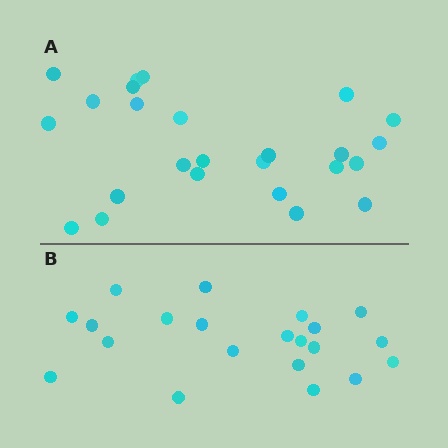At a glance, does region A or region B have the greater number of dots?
Region A (the top region) has more dots.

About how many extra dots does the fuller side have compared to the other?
Region A has about 4 more dots than region B.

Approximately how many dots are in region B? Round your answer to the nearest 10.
About 20 dots. (The exact count is 21, which rounds to 20.)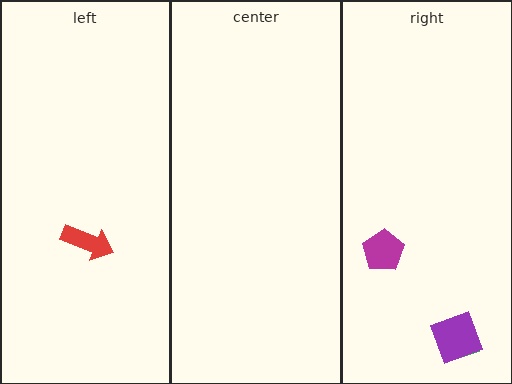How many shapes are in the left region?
1.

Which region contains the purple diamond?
The right region.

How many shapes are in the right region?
3.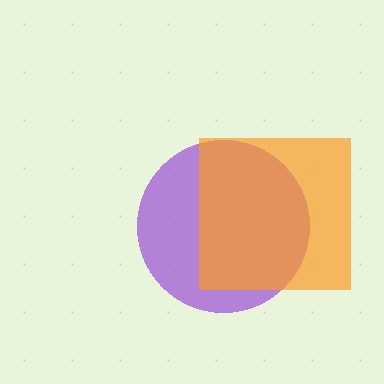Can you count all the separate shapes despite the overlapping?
Yes, there are 2 separate shapes.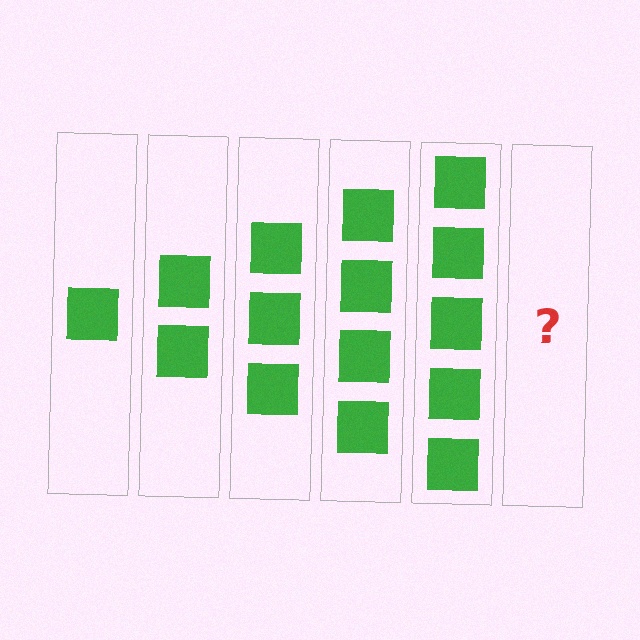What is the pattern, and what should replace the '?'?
The pattern is that each step adds one more square. The '?' should be 6 squares.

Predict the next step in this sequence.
The next step is 6 squares.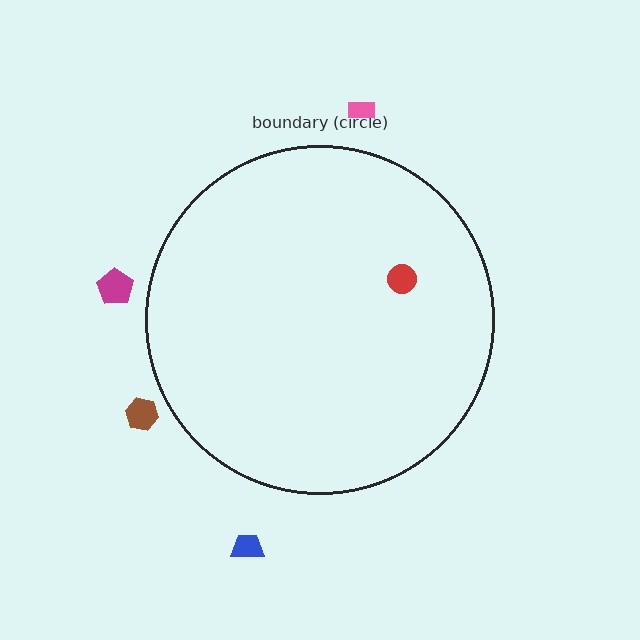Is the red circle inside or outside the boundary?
Inside.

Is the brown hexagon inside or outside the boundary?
Outside.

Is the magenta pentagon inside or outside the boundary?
Outside.